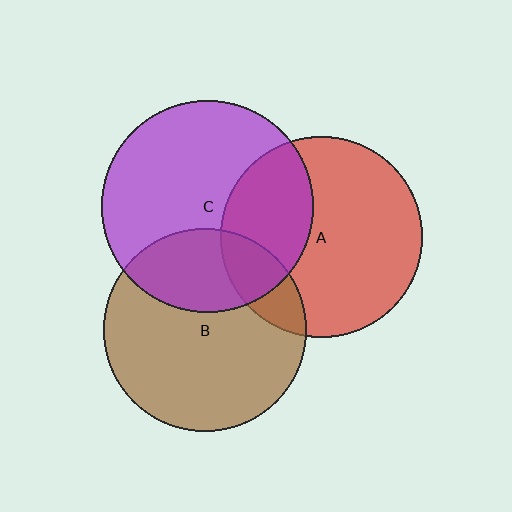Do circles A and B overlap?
Yes.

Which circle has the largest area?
Circle C (purple).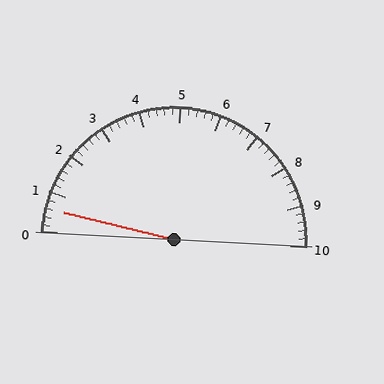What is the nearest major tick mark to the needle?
The nearest major tick mark is 1.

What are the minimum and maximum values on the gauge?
The gauge ranges from 0 to 10.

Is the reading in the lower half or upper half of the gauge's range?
The reading is in the lower half of the range (0 to 10).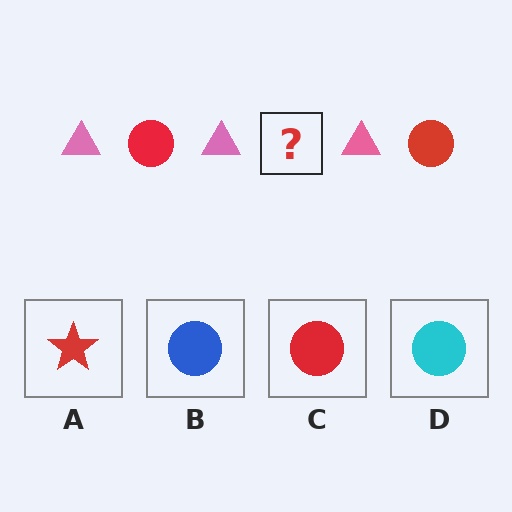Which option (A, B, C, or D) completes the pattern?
C.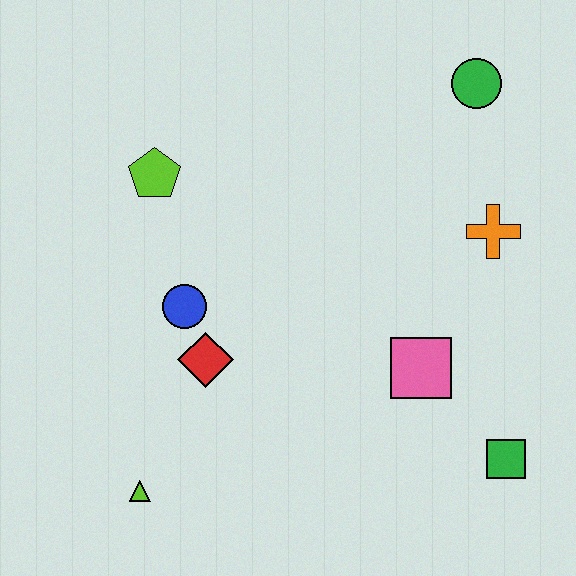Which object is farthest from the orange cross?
The lime triangle is farthest from the orange cross.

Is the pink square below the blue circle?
Yes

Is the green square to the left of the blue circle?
No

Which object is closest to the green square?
The pink square is closest to the green square.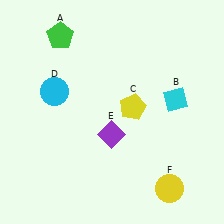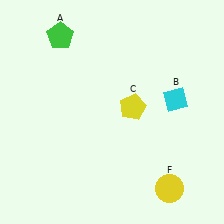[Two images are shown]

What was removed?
The purple diamond (E), the cyan circle (D) were removed in Image 2.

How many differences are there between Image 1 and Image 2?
There are 2 differences between the two images.